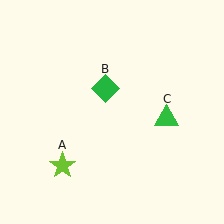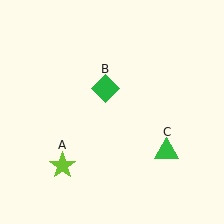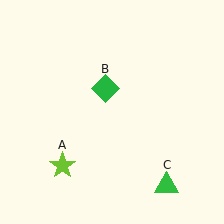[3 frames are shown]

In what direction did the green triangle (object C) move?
The green triangle (object C) moved down.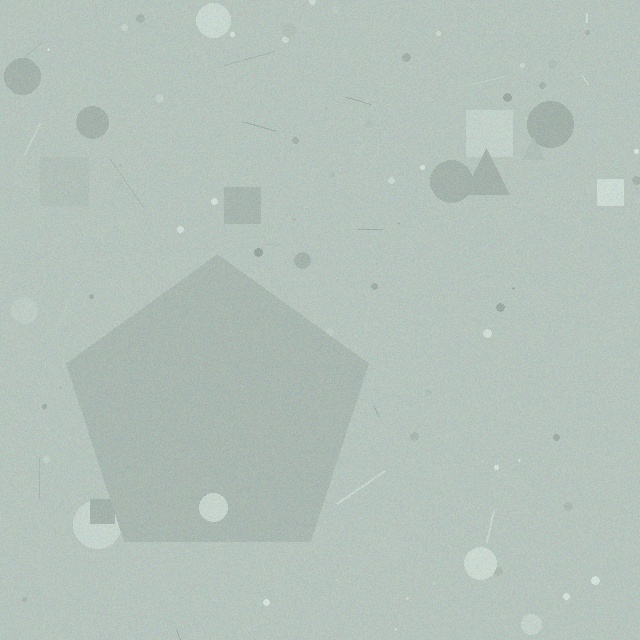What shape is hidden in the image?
A pentagon is hidden in the image.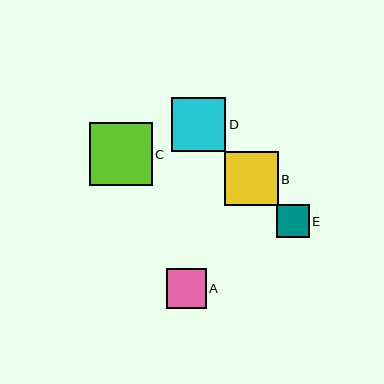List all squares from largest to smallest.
From largest to smallest: C, B, D, A, E.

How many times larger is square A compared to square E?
Square A is approximately 1.2 times the size of square E.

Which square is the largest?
Square C is the largest with a size of approximately 62 pixels.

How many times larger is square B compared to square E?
Square B is approximately 1.6 times the size of square E.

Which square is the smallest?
Square E is the smallest with a size of approximately 33 pixels.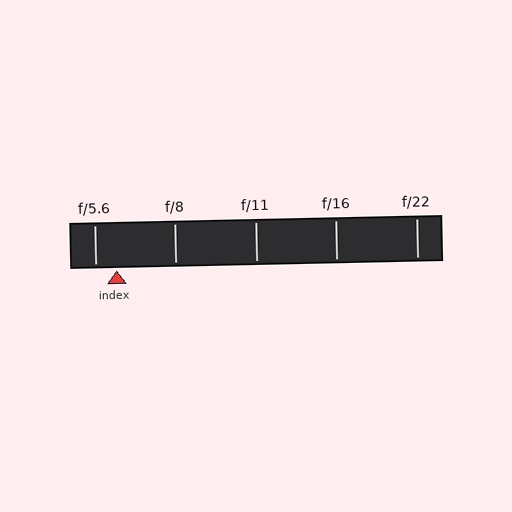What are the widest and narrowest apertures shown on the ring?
The widest aperture shown is f/5.6 and the narrowest is f/22.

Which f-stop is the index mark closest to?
The index mark is closest to f/5.6.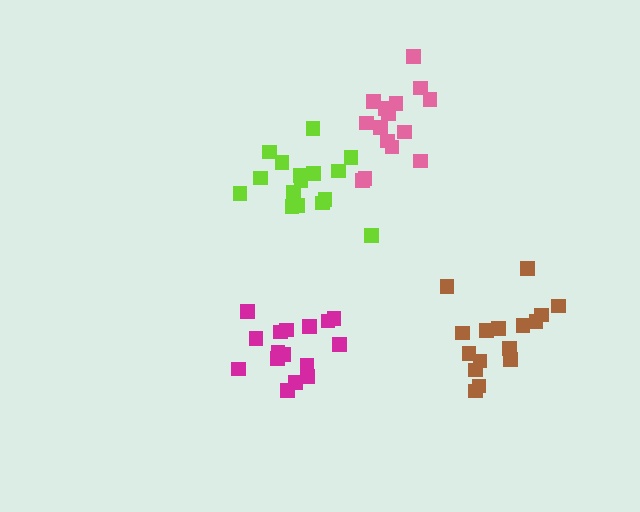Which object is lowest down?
The magenta cluster is bottommost.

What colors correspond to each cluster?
The clusters are colored: pink, lime, magenta, brown.